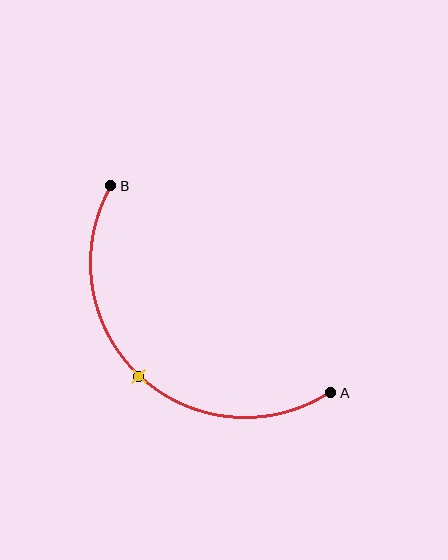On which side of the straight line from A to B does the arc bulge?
The arc bulges below and to the left of the straight line connecting A and B.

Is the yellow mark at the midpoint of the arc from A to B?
Yes. The yellow mark lies on the arc at equal arc-length from both A and B — it is the arc midpoint.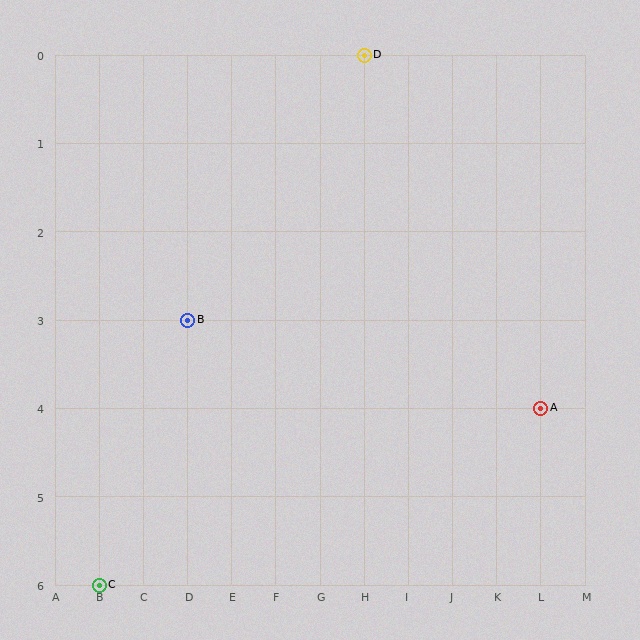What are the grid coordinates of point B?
Point B is at grid coordinates (D, 3).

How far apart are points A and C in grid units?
Points A and C are 10 columns and 2 rows apart (about 10.2 grid units diagonally).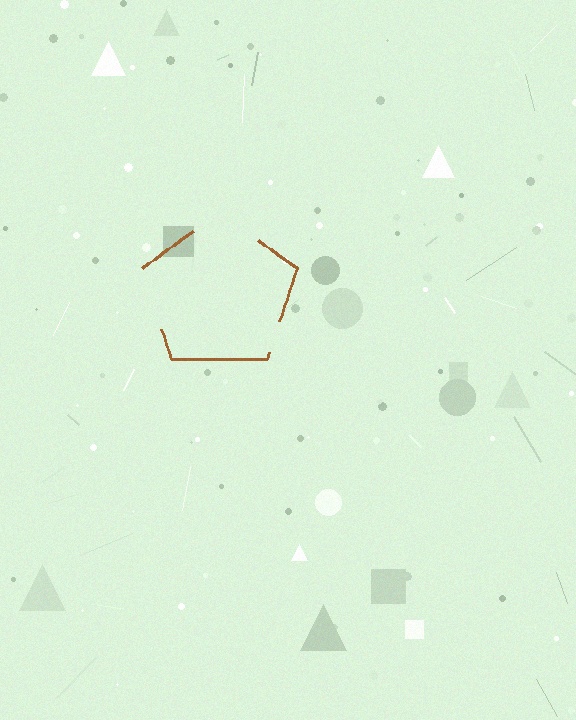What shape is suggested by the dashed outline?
The dashed outline suggests a pentagon.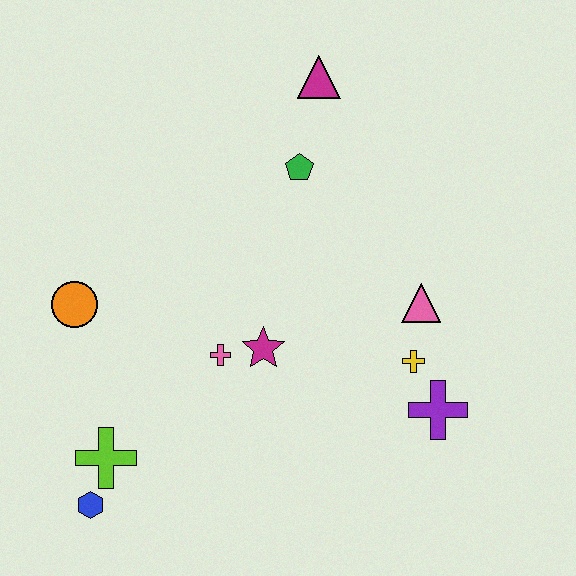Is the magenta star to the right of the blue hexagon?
Yes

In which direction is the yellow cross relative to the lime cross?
The yellow cross is to the right of the lime cross.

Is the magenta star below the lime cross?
No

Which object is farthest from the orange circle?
The purple cross is farthest from the orange circle.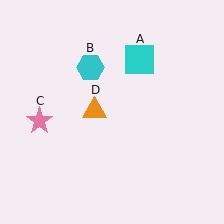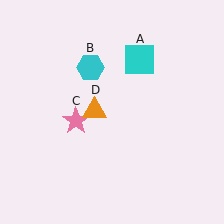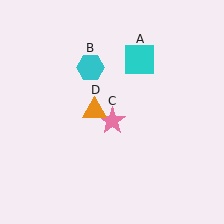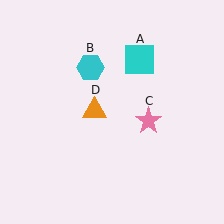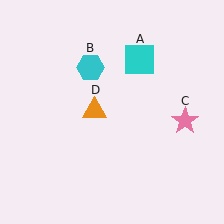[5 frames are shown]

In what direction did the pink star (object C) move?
The pink star (object C) moved right.